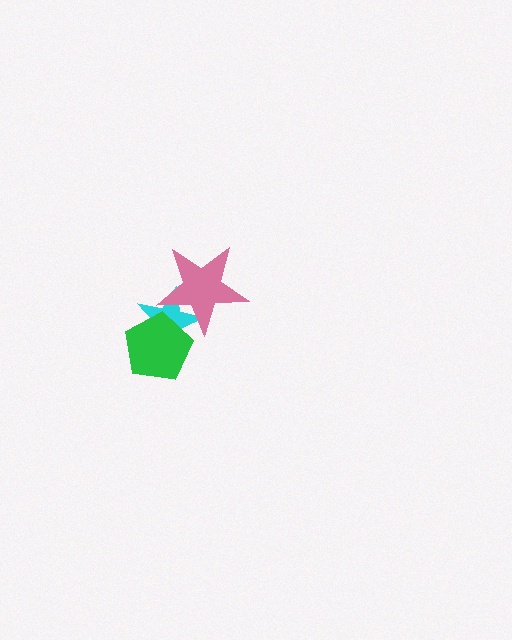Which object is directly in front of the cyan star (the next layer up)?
The green pentagon is directly in front of the cyan star.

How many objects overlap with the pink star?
2 objects overlap with the pink star.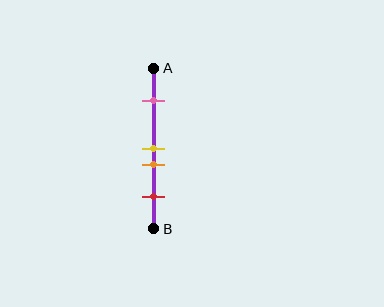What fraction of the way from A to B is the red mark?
The red mark is approximately 80% (0.8) of the way from A to B.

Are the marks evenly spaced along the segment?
No, the marks are not evenly spaced.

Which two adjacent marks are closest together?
The yellow and orange marks are the closest adjacent pair.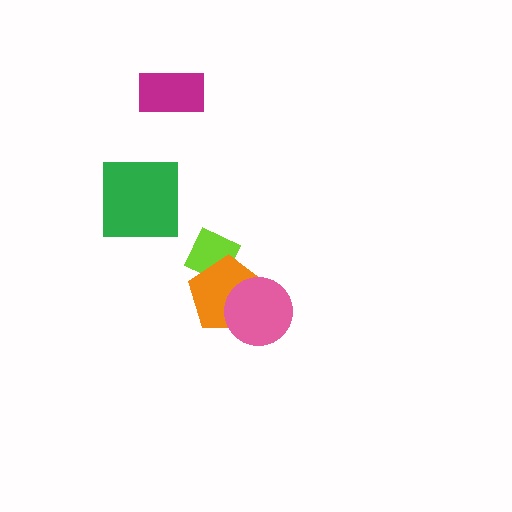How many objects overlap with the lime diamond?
1 object overlaps with the lime diamond.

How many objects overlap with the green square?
0 objects overlap with the green square.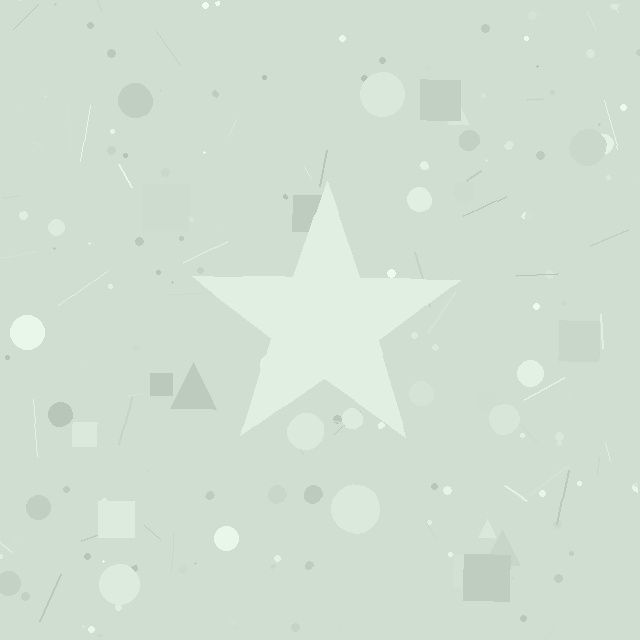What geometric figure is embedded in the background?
A star is embedded in the background.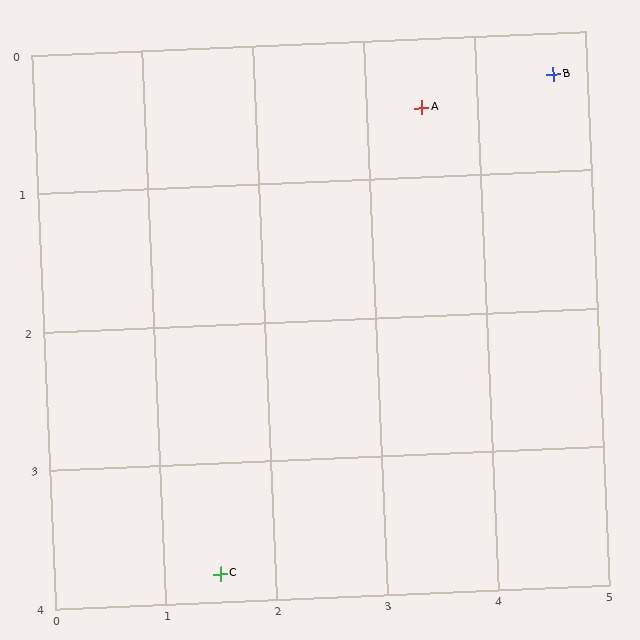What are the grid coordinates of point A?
Point A is at approximately (3.5, 0.5).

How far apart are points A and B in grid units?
Points A and B are about 1.2 grid units apart.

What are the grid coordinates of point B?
Point B is at approximately (4.7, 0.3).